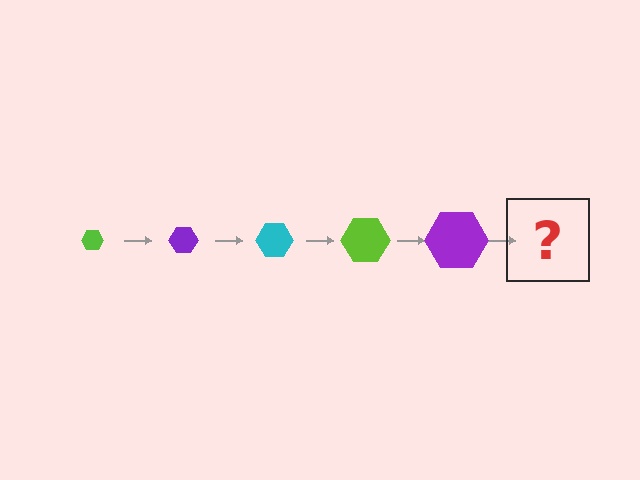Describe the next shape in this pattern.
It should be a cyan hexagon, larger than the previous one.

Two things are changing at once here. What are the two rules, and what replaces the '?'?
The two rules are that the hexagon grows larger each step and the color cycles through lime, purple, and cyan. The '?' should be a cyan hexagon, larger than the previous one.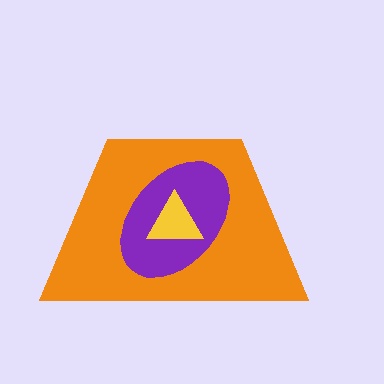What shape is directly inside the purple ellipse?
The yellow triangle.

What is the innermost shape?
The yellow triangle.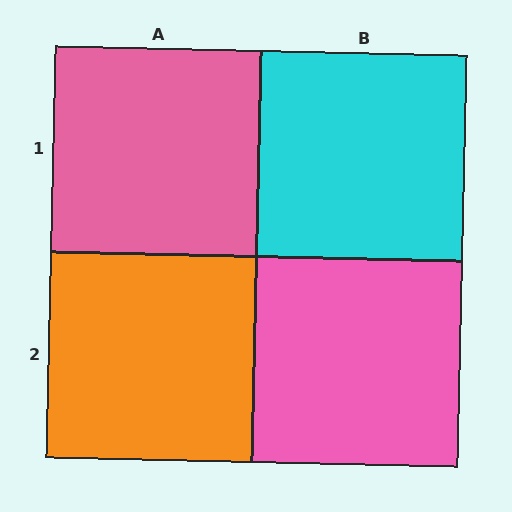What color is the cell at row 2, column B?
Pink.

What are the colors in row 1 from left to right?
Pink, cyan.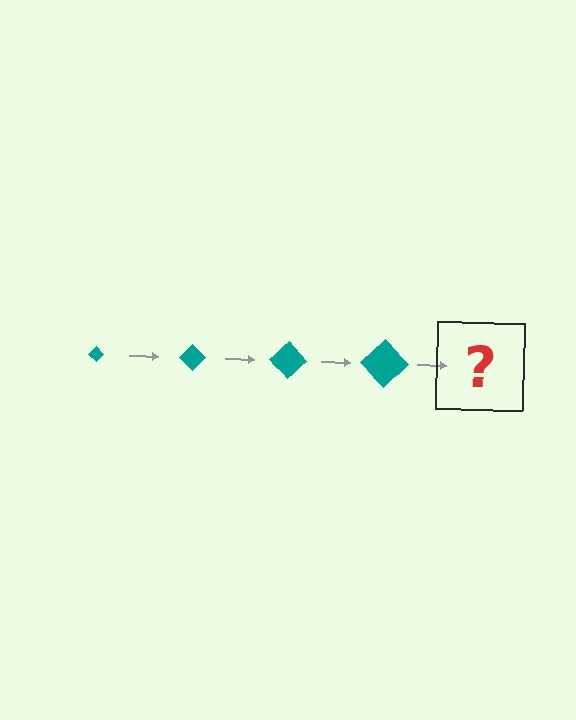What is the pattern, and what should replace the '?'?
The pattern is that the diamond gets progressively larger each step. The '?' should be a teal diamond, larger than the previous one.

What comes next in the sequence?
The next element should be a teal diamond, larger than the previous one.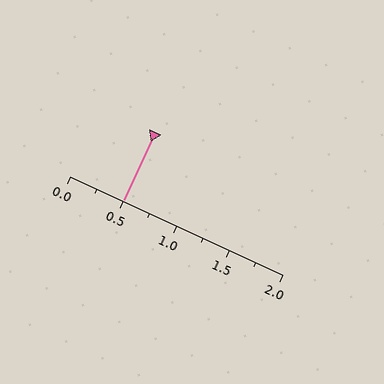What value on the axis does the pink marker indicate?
The marker indicates approximately 0.5.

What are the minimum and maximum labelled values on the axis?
The axis runs from 0.0 to 2.0.